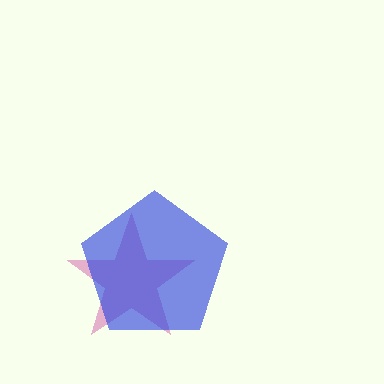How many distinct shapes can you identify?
There are 2 distinct shapes: a magenta star, a blue pentagon.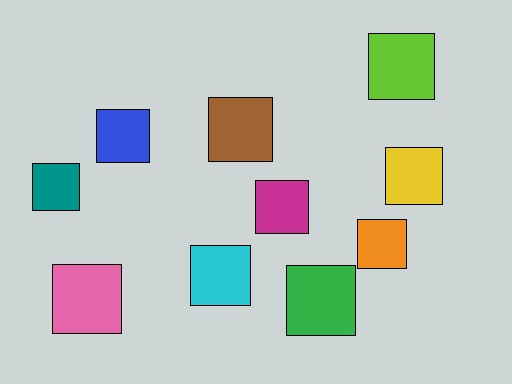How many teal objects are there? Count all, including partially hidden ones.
There is 1 teal object.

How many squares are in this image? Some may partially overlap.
There are 10 squares.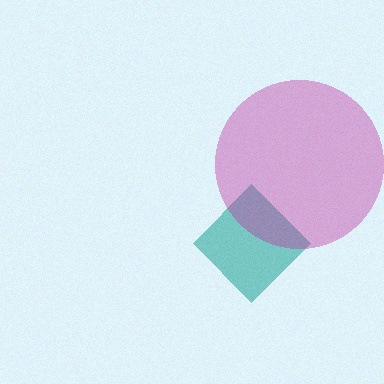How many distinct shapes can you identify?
There are 2 distinct shapes: a teal diamond, a magenta circle.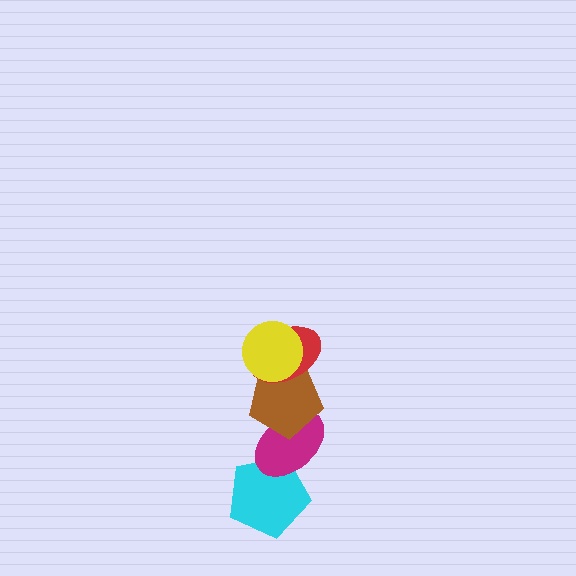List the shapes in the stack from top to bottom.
From top to bottom: the yellow circle, the red ellipse, the brown pentagon, the magenta ellipse, the cyan pentagon.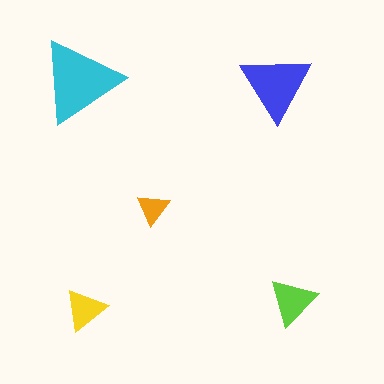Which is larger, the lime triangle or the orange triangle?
The lime one.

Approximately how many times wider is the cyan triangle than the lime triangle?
About 1.5 times wider.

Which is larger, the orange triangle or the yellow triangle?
The yellow one.